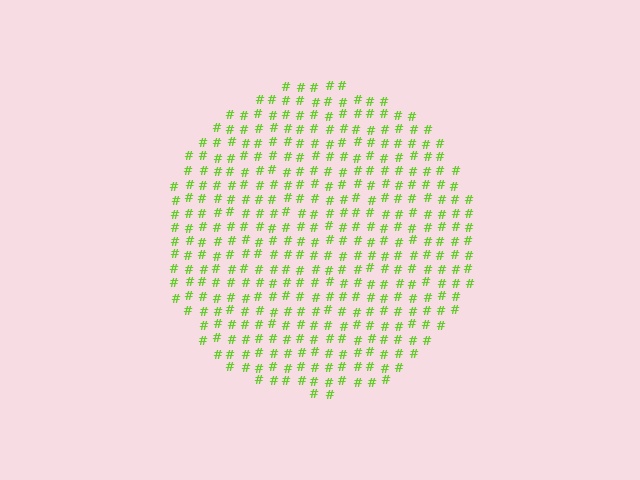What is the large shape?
The large shape is a circle.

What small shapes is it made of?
It is made of small hash symbols.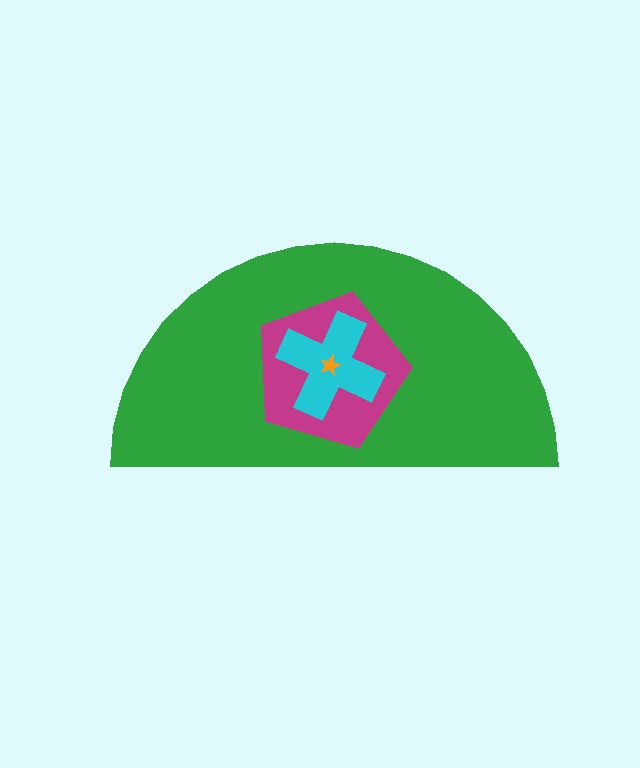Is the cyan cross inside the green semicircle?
Yes.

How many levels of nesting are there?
4.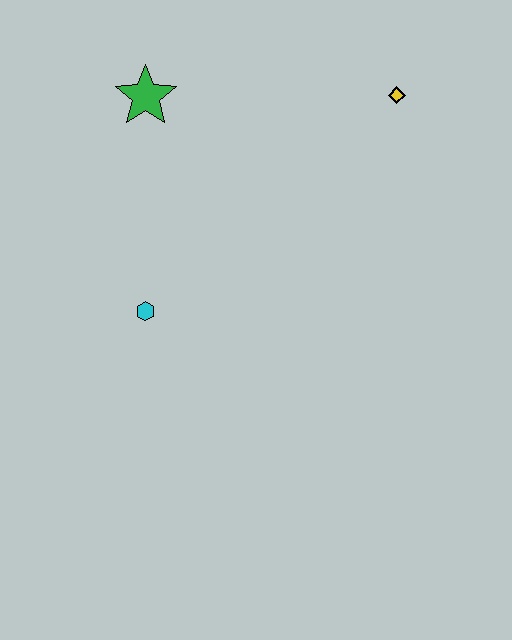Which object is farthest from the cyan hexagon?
The yellow diamond is farthest from the cyan hexagon.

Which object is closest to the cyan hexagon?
The green star is closest to the cyan hexagon.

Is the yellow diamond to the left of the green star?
No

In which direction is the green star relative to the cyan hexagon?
The green star is above the cyan hexagon.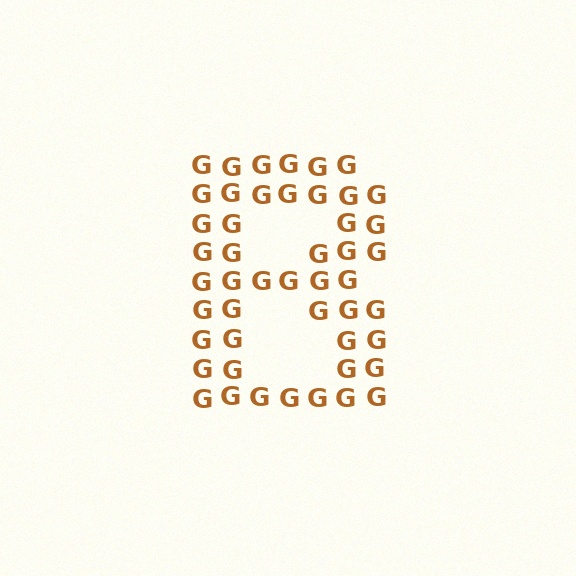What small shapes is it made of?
It is made of small letter G's.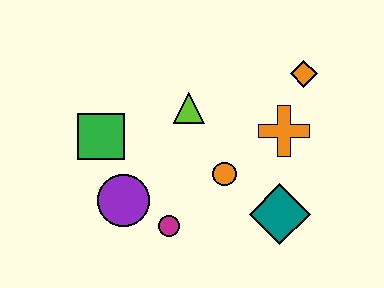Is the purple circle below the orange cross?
Yes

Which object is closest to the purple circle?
The magenta circle is closest to the purple circle.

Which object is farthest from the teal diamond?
The green square is farthest from the teal diamond.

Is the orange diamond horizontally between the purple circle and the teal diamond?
No